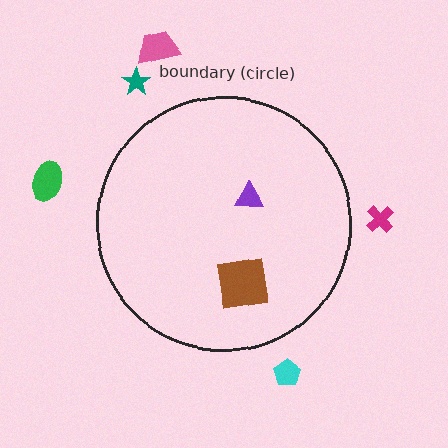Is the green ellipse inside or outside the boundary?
Outside.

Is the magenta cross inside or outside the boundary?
Outside.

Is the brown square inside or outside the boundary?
Inside.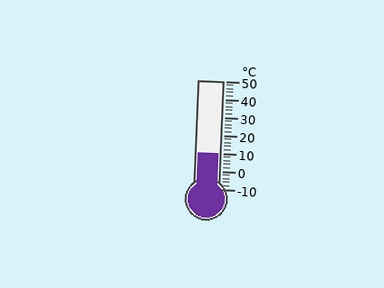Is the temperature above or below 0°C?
The temperature is above 0°C.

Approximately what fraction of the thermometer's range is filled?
The thermometer is filled to approximately 35% of its range.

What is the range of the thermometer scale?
The thermometer scale ranges from -10°C to 50°C.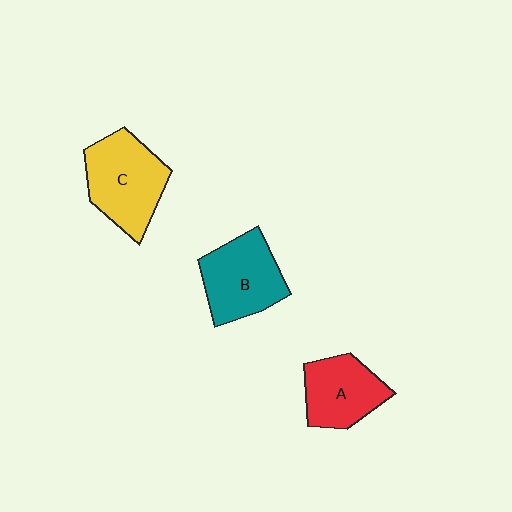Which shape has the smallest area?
Shape A (red).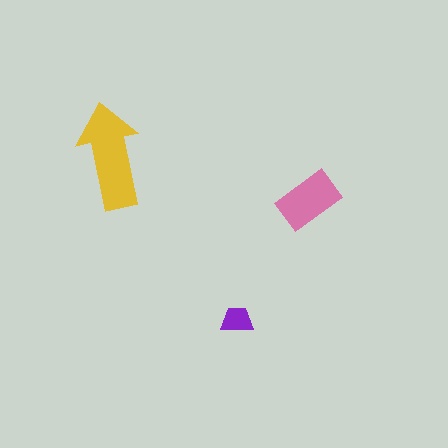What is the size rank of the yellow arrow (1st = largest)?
1st.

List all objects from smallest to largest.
The purple trapezoid, the pink rectangle, the yellow arrow.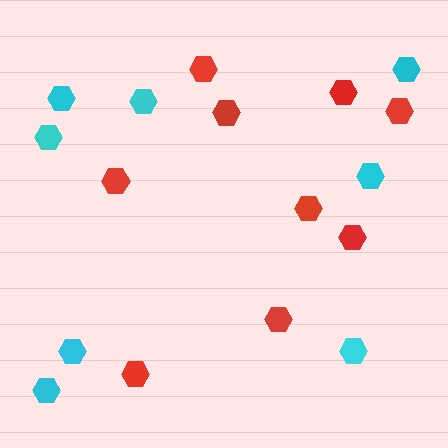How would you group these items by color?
There are 2 groups: one group of cyan hexagons (8) and one group of red hexagons (9).